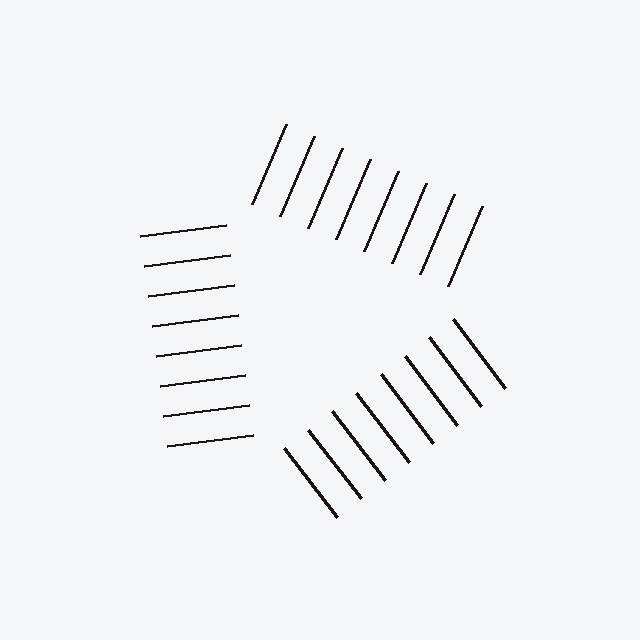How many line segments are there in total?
24 — 8 along each of the 3 edges.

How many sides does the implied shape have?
3 sides — the line-ends trace a triangle.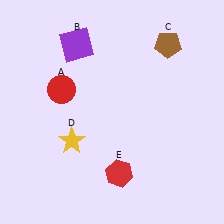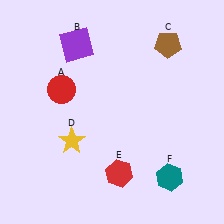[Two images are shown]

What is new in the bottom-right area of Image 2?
A teal hexagon (F) was added in the bottom-right area of Image 2.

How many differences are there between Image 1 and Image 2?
There is 1 difference between the two images.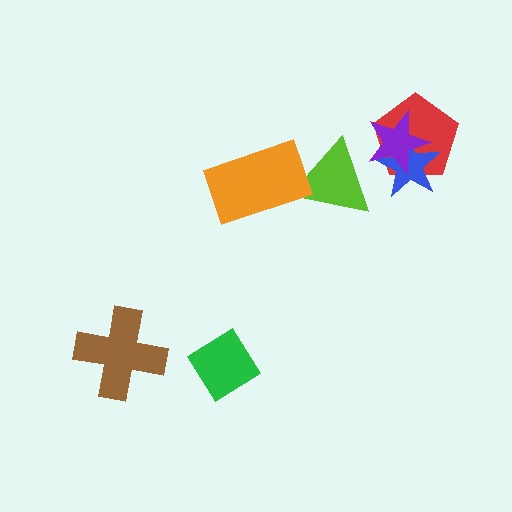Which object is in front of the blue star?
The purple star is in front of the blue star.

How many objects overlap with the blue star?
2 objects overlap with the blue star.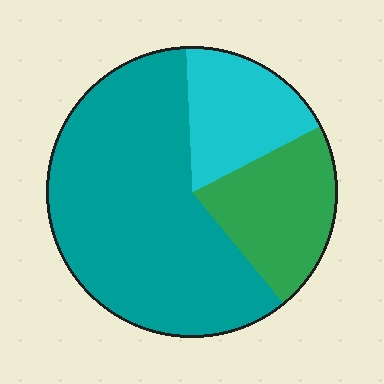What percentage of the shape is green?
Green takes up about one fifth (1/5) of the shape.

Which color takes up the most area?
Teal, at roughly 60%.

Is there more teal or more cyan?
Teal.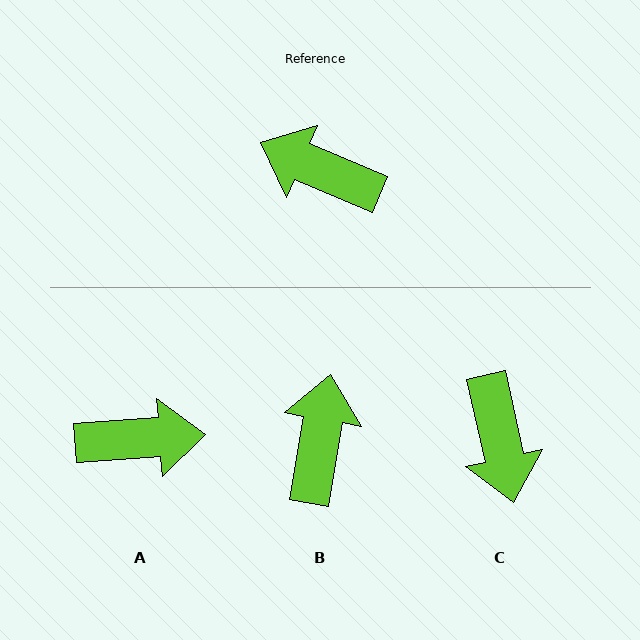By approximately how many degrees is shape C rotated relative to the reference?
Approximately 126 degrees counter-clockwise.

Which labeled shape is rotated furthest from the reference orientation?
A, about 153 degrees away.